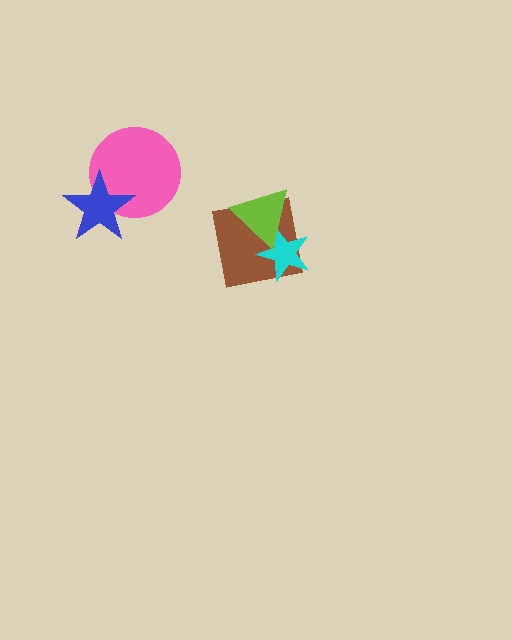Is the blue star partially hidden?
No, no other shape covers it.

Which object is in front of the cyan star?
The lime triangle is in front of the cyan star.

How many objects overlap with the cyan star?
2 objects overlap with the cyan star.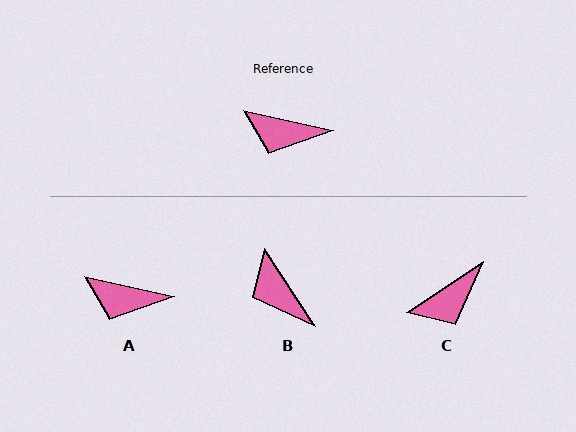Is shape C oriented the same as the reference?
No, it is off by about 46 degrees.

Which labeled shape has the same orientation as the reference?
A.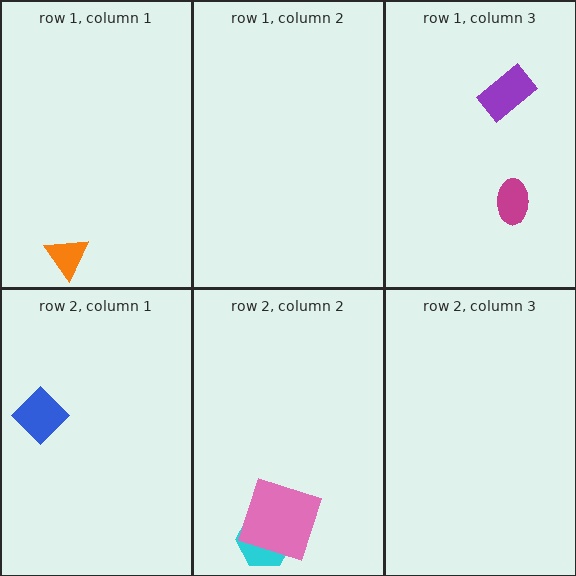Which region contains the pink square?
The row 2, column 2 region.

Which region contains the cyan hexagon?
The row 2, column 2 region.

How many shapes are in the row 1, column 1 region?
1.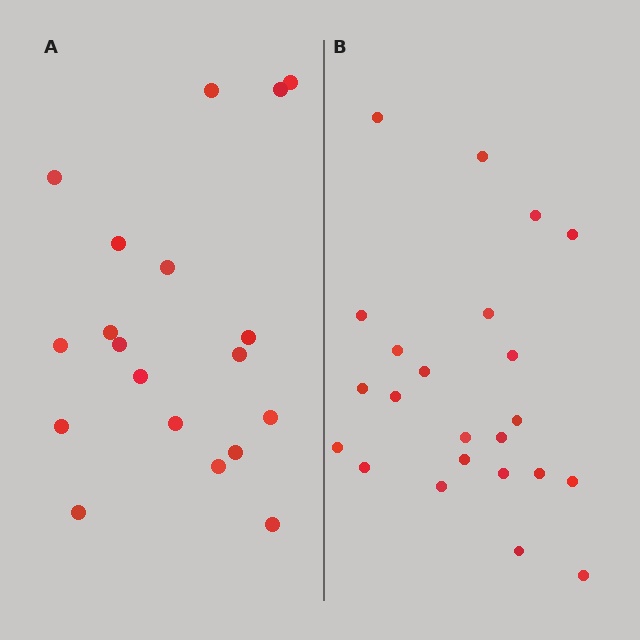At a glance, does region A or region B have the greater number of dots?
Region B (the right region) has more dots.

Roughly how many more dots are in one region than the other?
Region B has about 4 more dots than region A.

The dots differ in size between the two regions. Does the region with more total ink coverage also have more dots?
No. Region A has more total ink coverage because its dots are larger, but region B actually contains more individual dots. Total area can be misleading — the number of items is what matters here.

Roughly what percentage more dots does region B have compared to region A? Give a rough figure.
About 20% more.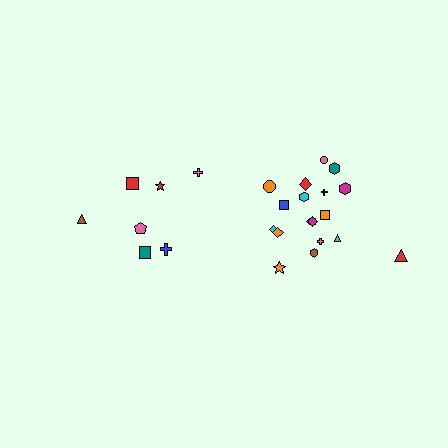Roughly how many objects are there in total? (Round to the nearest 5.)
Roughly 25 objects in total.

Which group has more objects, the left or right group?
The right group.